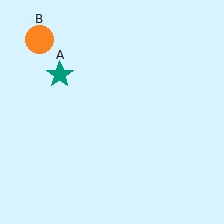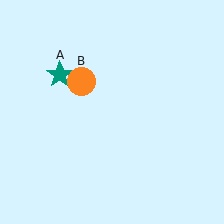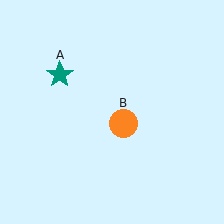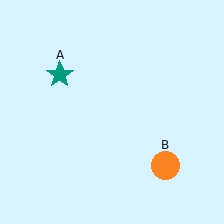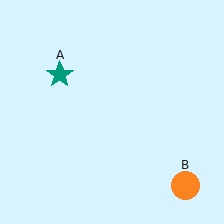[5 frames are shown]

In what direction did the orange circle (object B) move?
The orange circle (object B) moved down and to the right.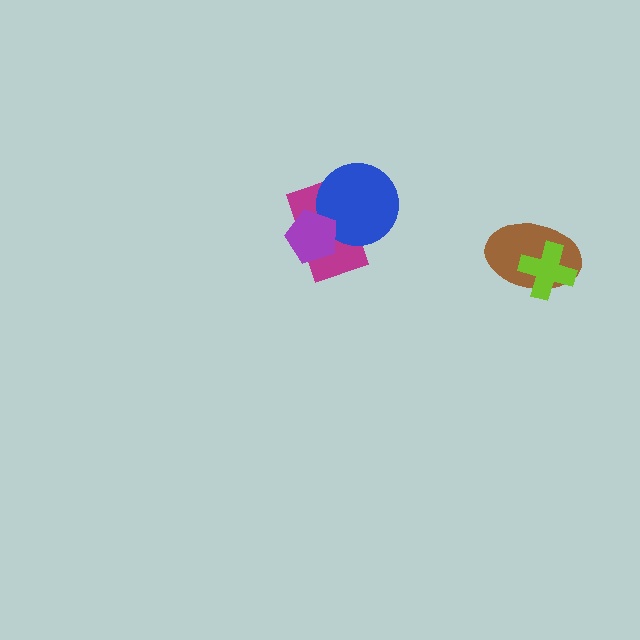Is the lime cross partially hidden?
No, no other shape covers it.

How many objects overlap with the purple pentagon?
2 objects overlap with the purple pentagon.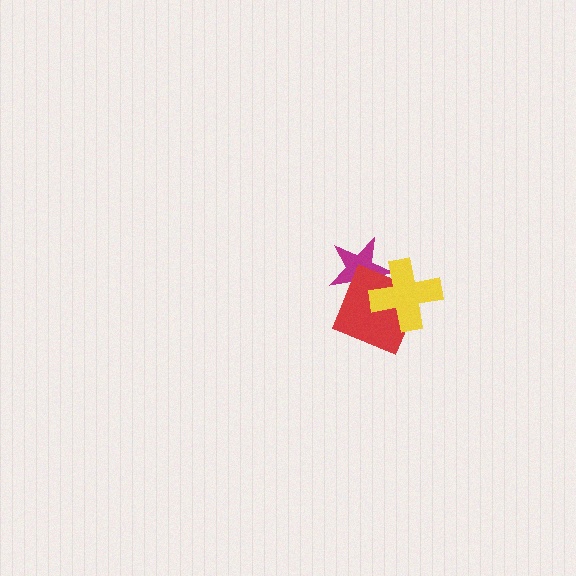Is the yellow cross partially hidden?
No, no other shape covers it.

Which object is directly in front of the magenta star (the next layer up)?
The red diamond is directly in front of the magenta star.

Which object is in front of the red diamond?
The yellow cross is in front of the red diamond.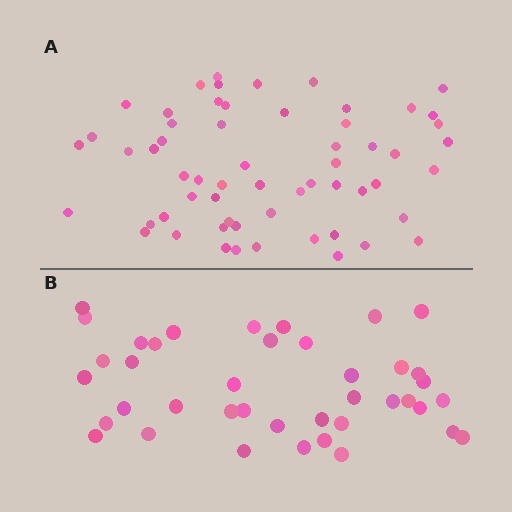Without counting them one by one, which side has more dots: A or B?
Region A (the top region) has more dots.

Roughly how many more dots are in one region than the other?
Region A has approximately 20 more dots than region B.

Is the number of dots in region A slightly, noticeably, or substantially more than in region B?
Region A has substantially more. The ratio is roughly 1.5 to 1.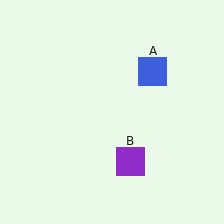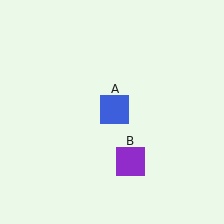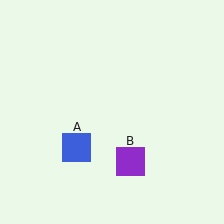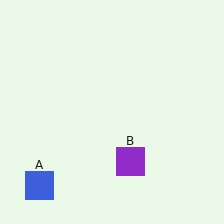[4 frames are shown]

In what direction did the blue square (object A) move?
The blue square (object A) moved down and to the left.